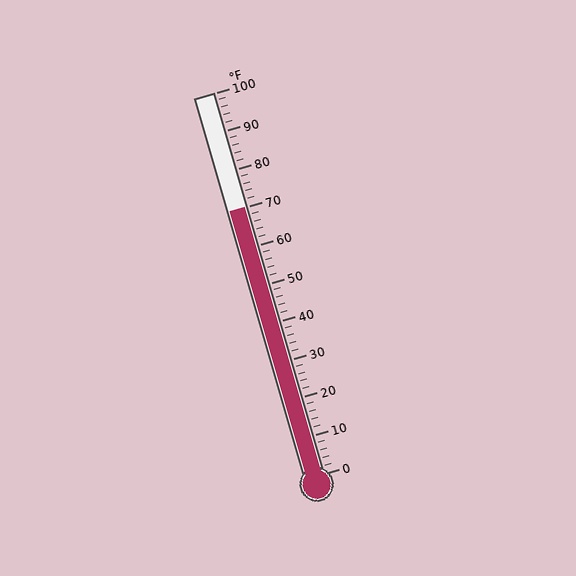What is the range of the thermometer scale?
The thermometer scale ranges from 0°F to 100°F.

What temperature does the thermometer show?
The thermometer shows approximately 70°F.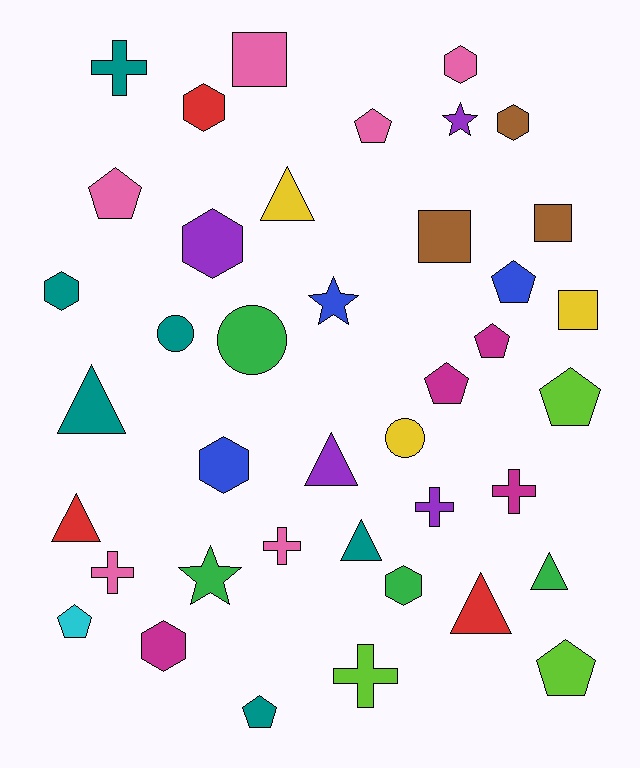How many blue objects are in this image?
There are 3 blue objects.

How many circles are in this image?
There are 3 circles.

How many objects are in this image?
There are 40 objects.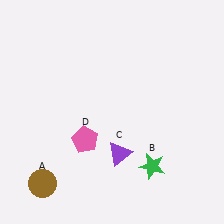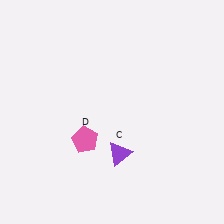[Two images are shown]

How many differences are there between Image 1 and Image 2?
There are 2 differences between the two images.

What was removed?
The brown circle (A), the green star (B) were removed in Image 2.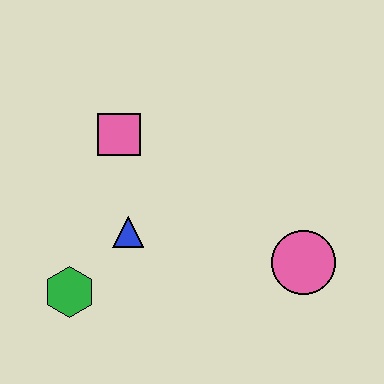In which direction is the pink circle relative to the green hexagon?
The pink circle is to the right of the green hexagon.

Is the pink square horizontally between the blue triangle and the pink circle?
No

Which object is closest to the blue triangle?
The green hexagon is closest to the blue triangle.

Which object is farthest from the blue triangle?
The pink circle is farthest from the blue triangle.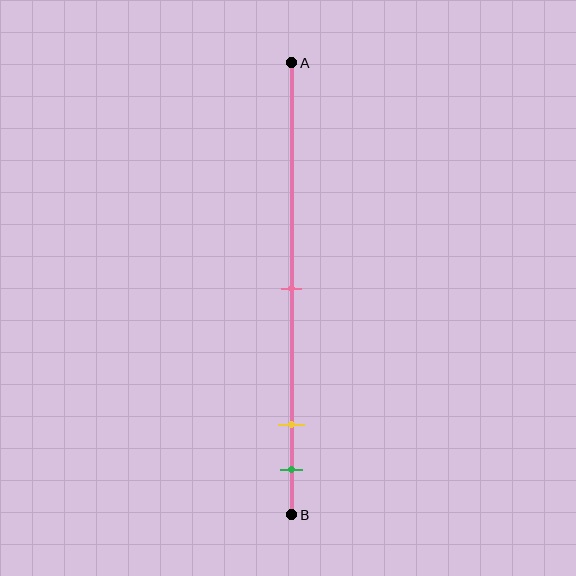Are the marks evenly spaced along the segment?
No, the marks are not evenly spaced.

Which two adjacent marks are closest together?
The yellow and green marks are the closest adjacent pair.